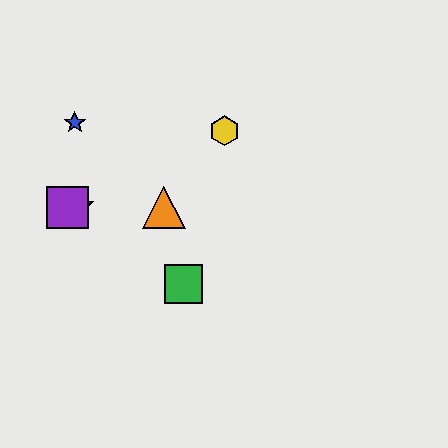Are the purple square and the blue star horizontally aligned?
No, the purple square is at y≈207 and the blue star is at y≈123.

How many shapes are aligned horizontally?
3 shapes (the red star, the purple square, the orange triangle) are aligned horizontally.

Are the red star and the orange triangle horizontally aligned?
Yes, both are at y≈207.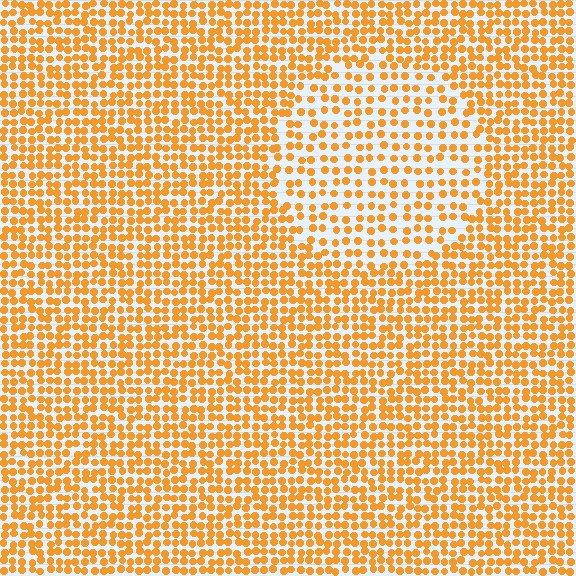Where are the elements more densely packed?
The elements are more densely packed outside the circle boundary.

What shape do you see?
I see a circle.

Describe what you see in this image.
The image contains small orange elements arranged at two different densities. A circle-shaped region is visible where the elements are less densely packed than the surrounding area.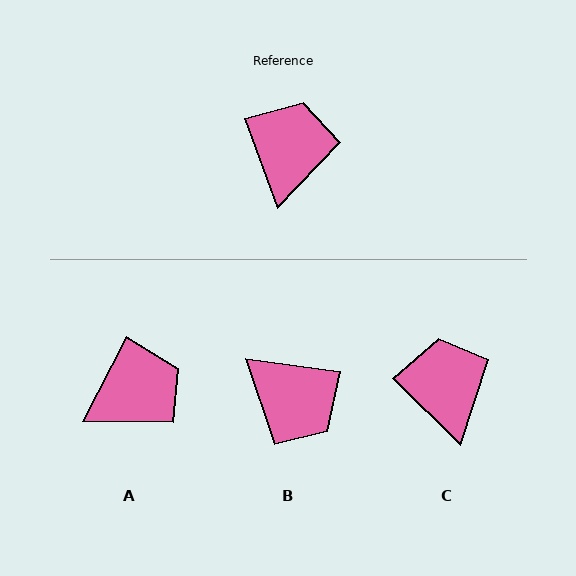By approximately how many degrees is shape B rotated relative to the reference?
Approximately 118 degrees clockwise.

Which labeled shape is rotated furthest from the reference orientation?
B, about 118 degrees away.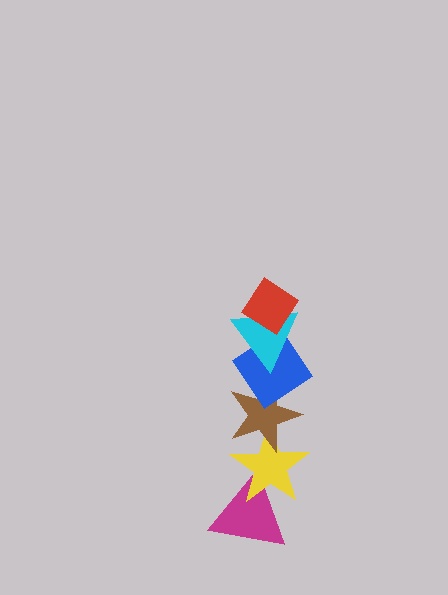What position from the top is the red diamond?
The red diamond is 1st from the top.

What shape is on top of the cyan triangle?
The red diamond is on top of the cyan triangle.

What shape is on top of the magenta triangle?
The yellow star is on top of the magenta triangle.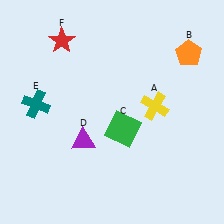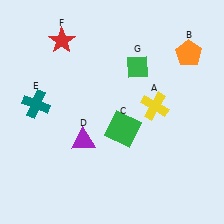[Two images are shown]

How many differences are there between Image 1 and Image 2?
There is 1 difference between the two images.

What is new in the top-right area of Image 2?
A green diamond (G) was added in the top-right area of Image 2.